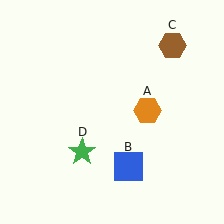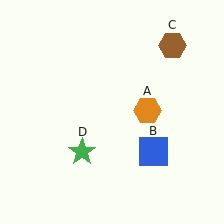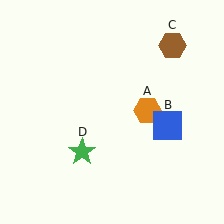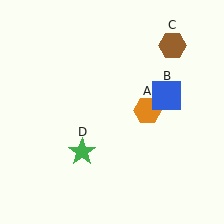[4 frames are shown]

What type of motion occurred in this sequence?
The blue square (object B) rotated counterclockwise around the center of the scene.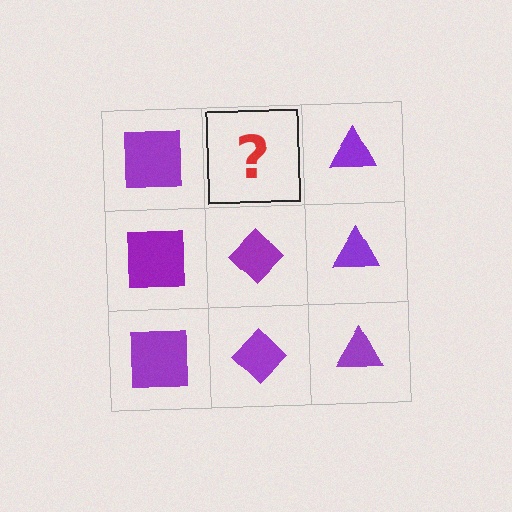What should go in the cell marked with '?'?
The missing cell should contain a purple diamond.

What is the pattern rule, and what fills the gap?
The rule is that each column has a consistent shape. The gap should be filled with a purple diamond.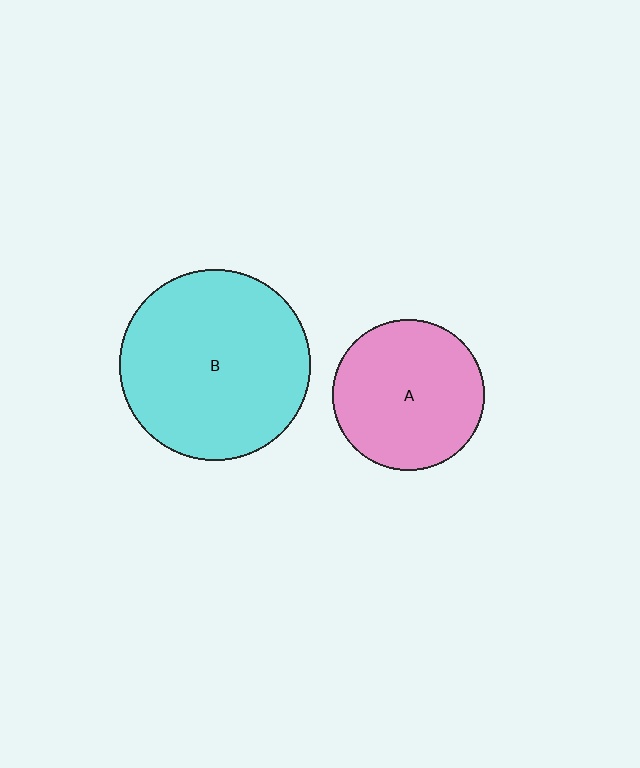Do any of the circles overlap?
No, none of the circles overlap.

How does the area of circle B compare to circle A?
Approximately 1.6 times.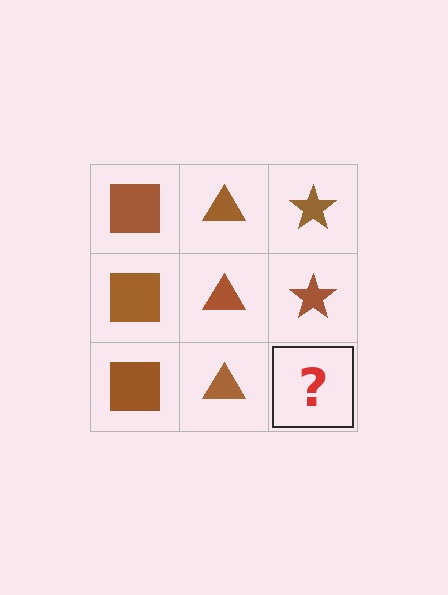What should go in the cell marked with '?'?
The missing cell should contain a brown star.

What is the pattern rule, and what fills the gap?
The rule is that each column has a consistent shape. The gap should be filled with a brown star.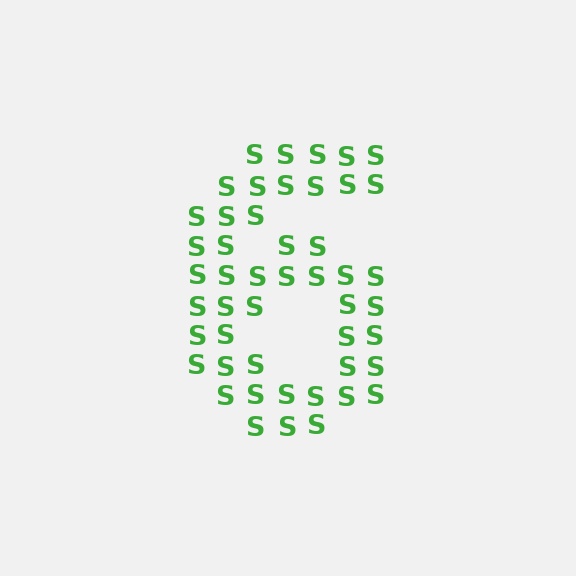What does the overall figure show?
The overall figure shows the digit 6.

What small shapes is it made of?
It is made of small letter S's.